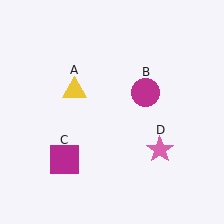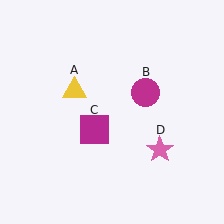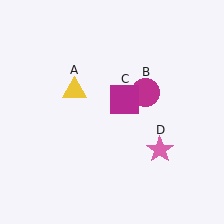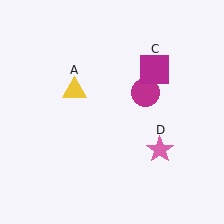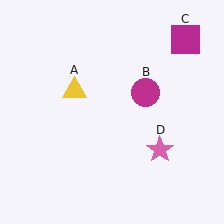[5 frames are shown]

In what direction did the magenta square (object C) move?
The magenta square (object C) moved up and to the right.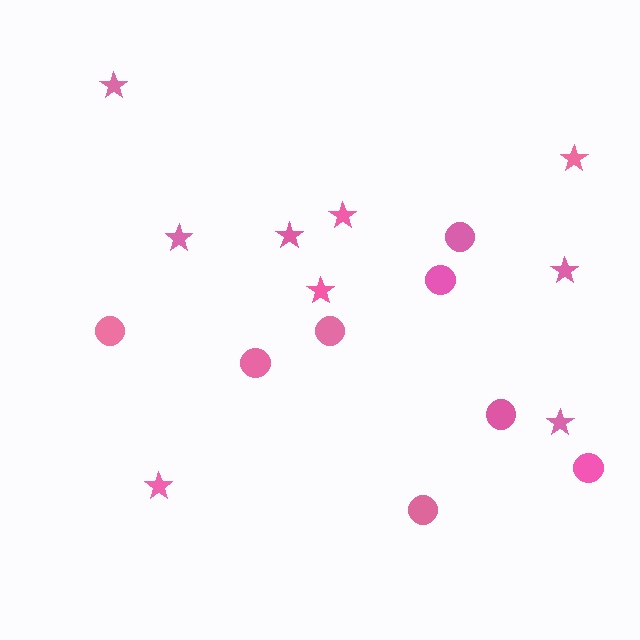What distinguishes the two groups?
There are 2 groups: one group of stars (9) and one group of circles (8).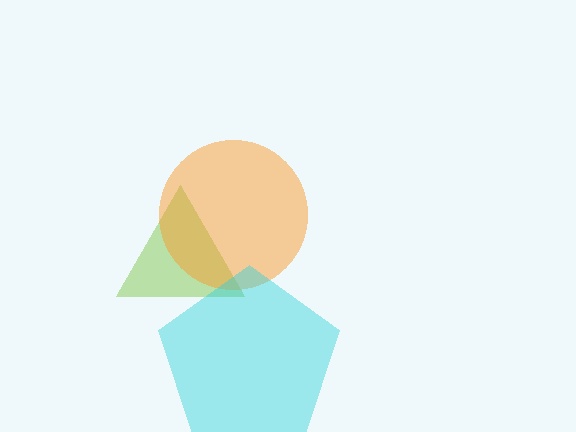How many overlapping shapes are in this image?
There are 3 overlapping shapes in the image.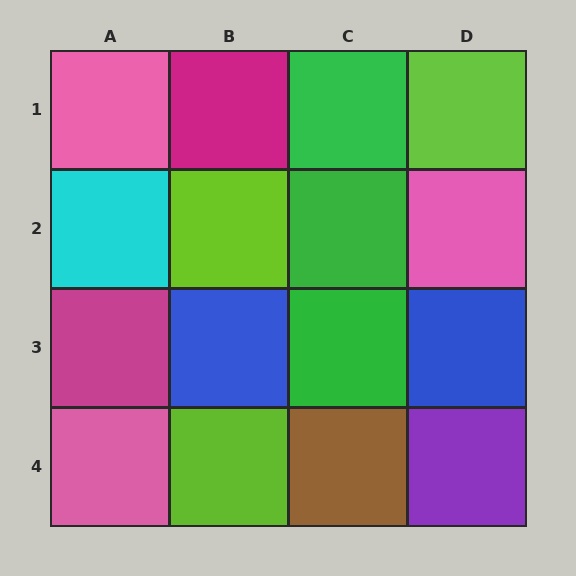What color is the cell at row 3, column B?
Blue.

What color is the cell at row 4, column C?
Brown.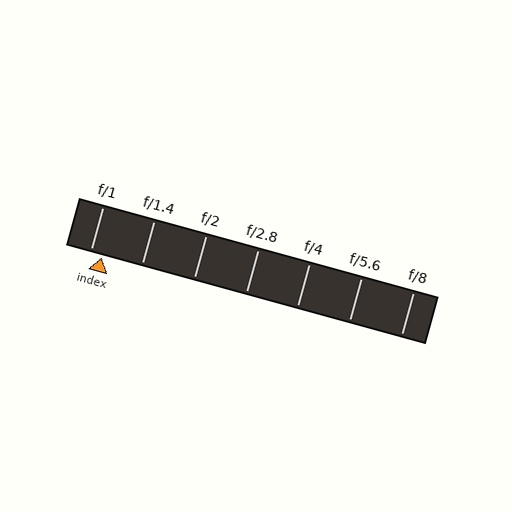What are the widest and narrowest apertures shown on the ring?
The widest aperture shown is f/1 and the narrowest is f/8.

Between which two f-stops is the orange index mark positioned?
The index mark is between f/1 and f/1.4.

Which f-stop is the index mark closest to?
The index mark is closest to f/1.